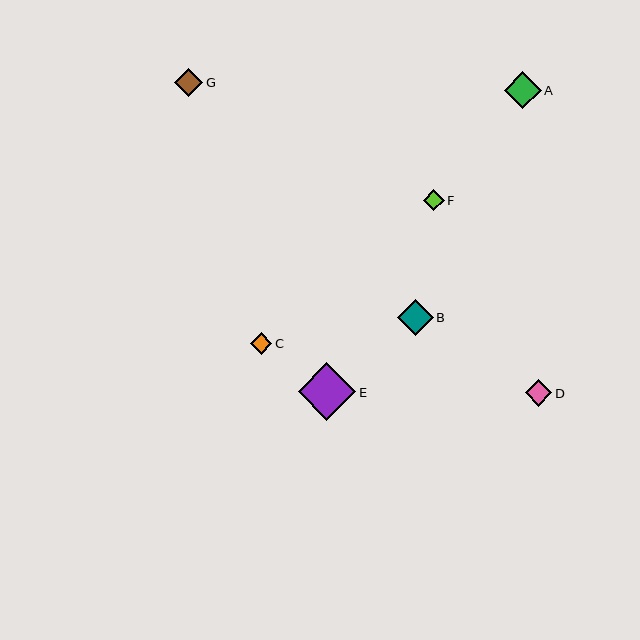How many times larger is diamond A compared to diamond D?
Diamond A is approximately 1.4 times the size of diamond D.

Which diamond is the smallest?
Diamond F is the smallest with a size of approximately 21 pixels.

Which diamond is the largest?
Diamond E is the largest with a size of approximately 57 pixels.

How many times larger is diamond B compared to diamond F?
Diamond B is approximately 1.7 times the size of diamond F.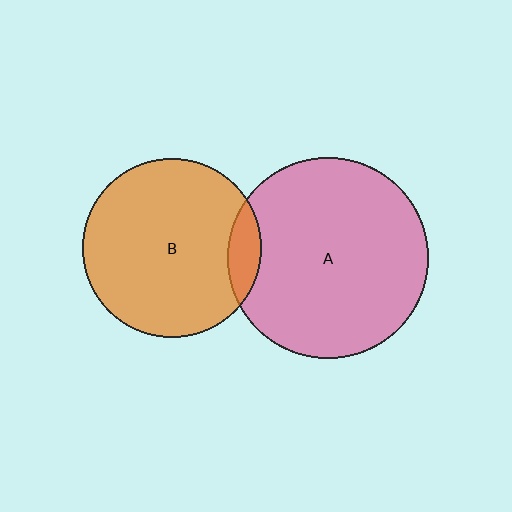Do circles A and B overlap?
Yes.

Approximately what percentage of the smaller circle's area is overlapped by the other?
Approximately 10%.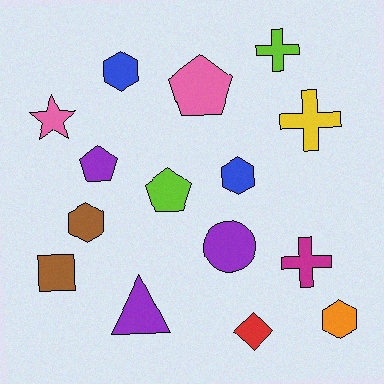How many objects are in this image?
There are 15 objects.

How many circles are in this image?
There is 1 circle.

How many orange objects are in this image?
There is 1 orange object.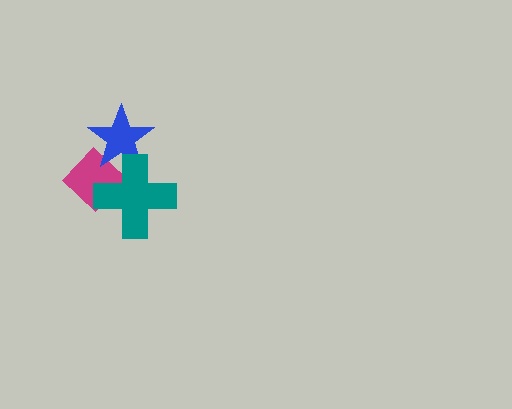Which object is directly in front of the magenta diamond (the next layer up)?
The blue star is directly in front of the magenta diamond.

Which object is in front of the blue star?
The teal cross is in front of the blue star.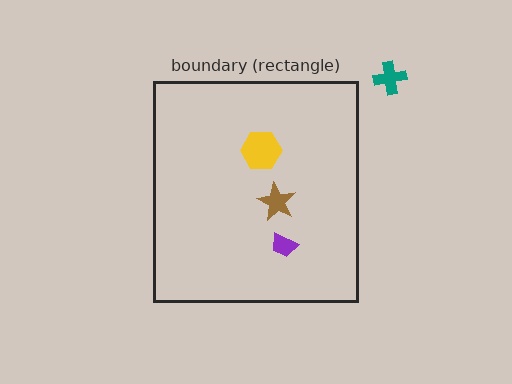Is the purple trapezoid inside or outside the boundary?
Inside.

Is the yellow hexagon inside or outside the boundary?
Inside.